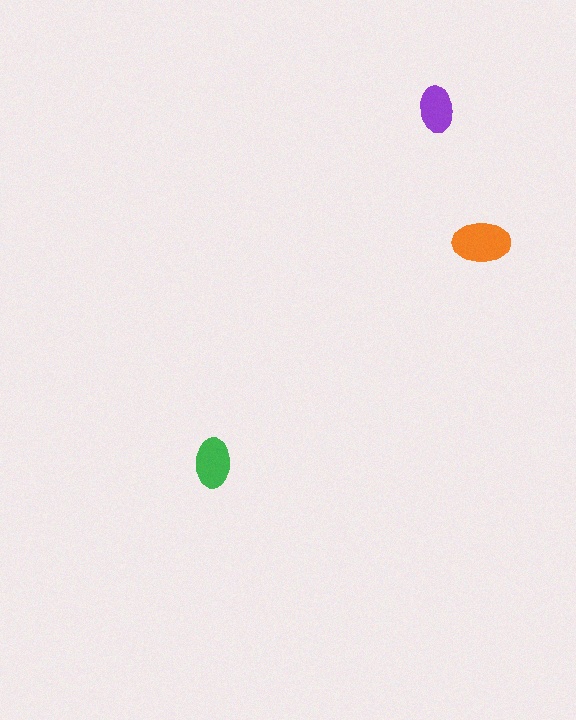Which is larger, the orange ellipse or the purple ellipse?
The orange one.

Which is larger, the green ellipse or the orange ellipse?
The orange one.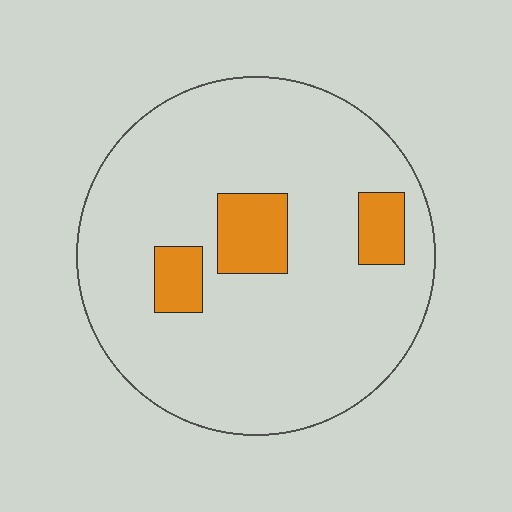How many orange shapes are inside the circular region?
3.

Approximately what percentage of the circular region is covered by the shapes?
Approximately 10%.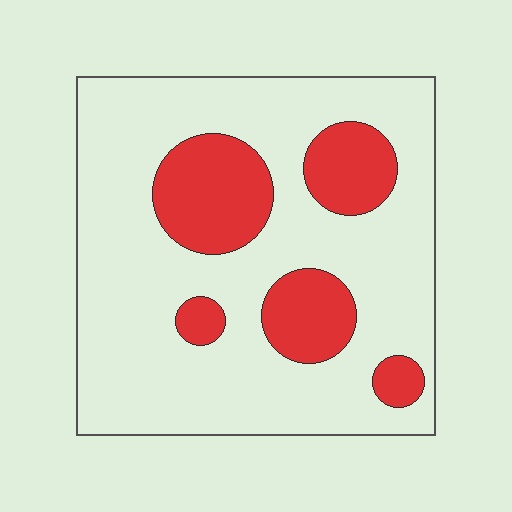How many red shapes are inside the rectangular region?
5.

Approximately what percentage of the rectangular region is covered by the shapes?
Approximately 25%.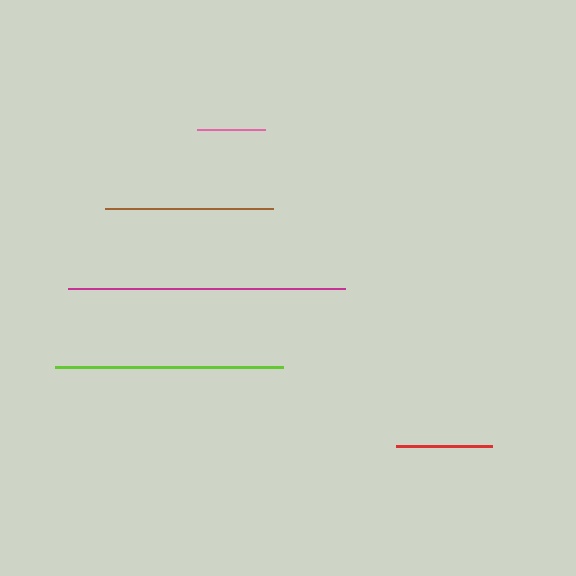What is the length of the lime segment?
The lime segment is approximately 229 pixels long.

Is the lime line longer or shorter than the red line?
The lime line is longer than the red line.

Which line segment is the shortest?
The pink line is the shortest at approximately 68 pixels.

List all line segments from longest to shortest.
From longest to shortest: magenta, lime, brown, red, pink.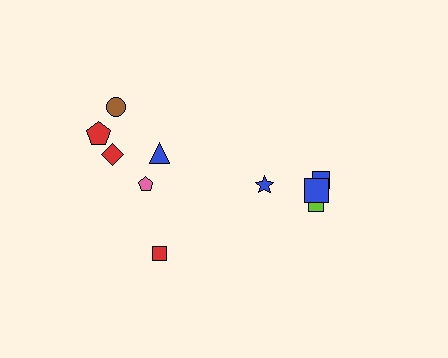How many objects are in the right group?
There are 4 objects.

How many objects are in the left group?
There are 6 objects.